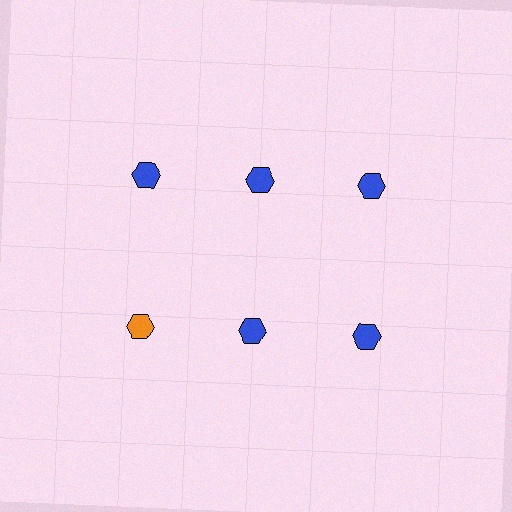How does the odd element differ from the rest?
It has a different color: orange instead of blue.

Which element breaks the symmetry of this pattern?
The orange hexagon in the second row, leftmost column breaks the symmetry. All other shapes are blue hexagons.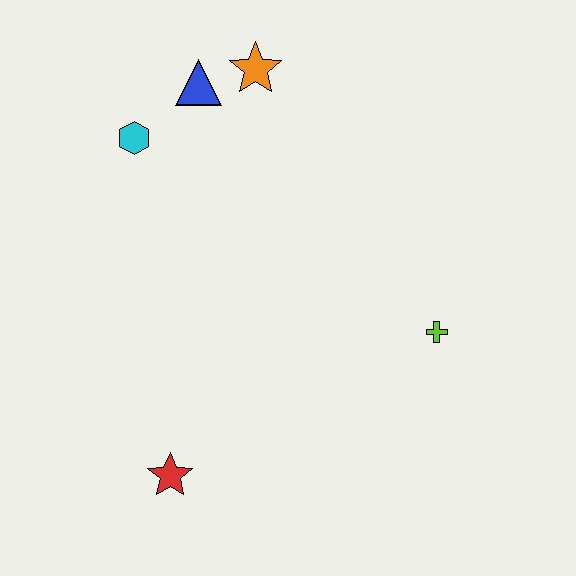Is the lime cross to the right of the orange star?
Yes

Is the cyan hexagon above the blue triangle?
No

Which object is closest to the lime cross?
The red star is closest to the lime cross.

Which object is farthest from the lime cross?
The cyan hexagon is farthest from the lime cross.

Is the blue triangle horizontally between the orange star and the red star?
Yes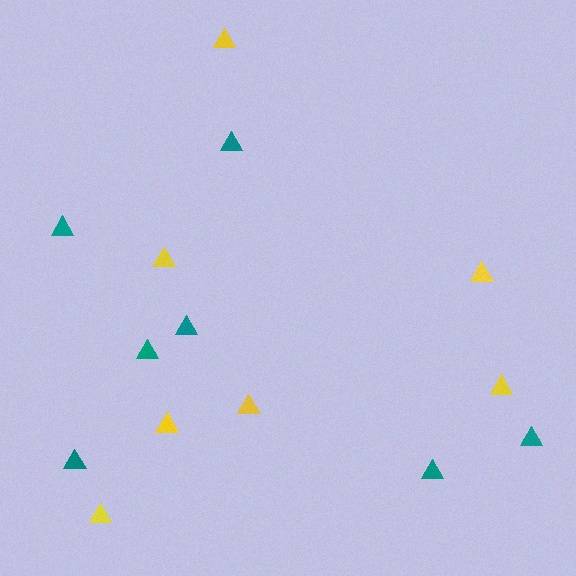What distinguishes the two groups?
There are 2 groups: one group of teal triangles (7) and one group of yellow triangles (7).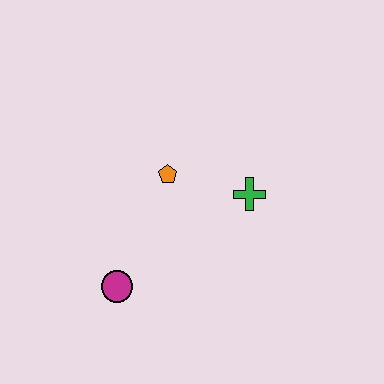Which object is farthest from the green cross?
The magenta circle is farthest from the green cross.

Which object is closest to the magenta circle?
The orange pentagon is closest to the magenta circle.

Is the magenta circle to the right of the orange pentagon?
No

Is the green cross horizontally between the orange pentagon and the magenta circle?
No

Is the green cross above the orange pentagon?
No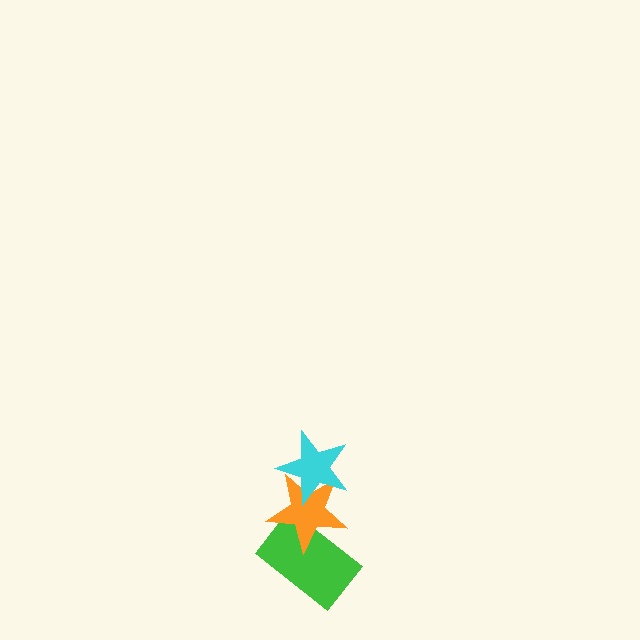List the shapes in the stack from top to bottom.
From top to bottom: the cyan star, the orange star, the green rectangle.